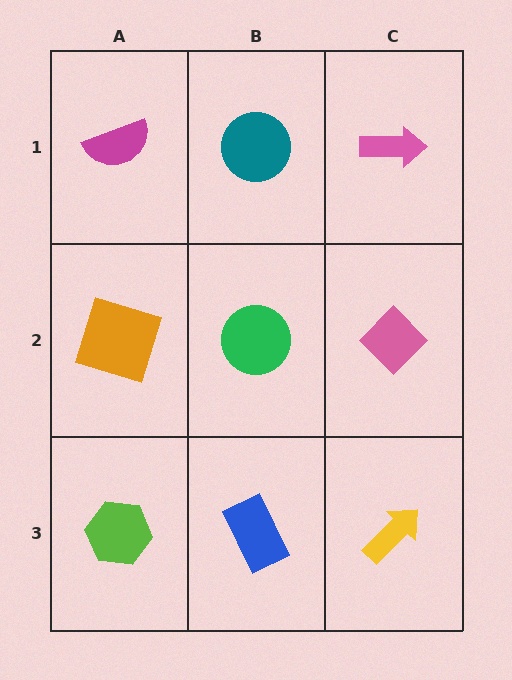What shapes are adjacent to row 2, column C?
A pink arrow (row 1, column C), a yellow arrow (row 3, column C), a green circle (row 2, column B).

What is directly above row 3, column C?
A pink diamond.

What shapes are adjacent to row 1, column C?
A pink diamond (row 2, column C), a teal circle (row 1, column B).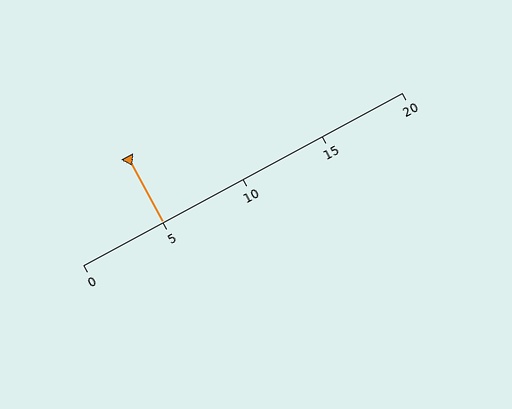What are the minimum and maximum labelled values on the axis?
The axis runs from 0 to 20.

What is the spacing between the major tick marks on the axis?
The major ticks are spaced 5 apart.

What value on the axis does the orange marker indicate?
The marker indicates approximately 5.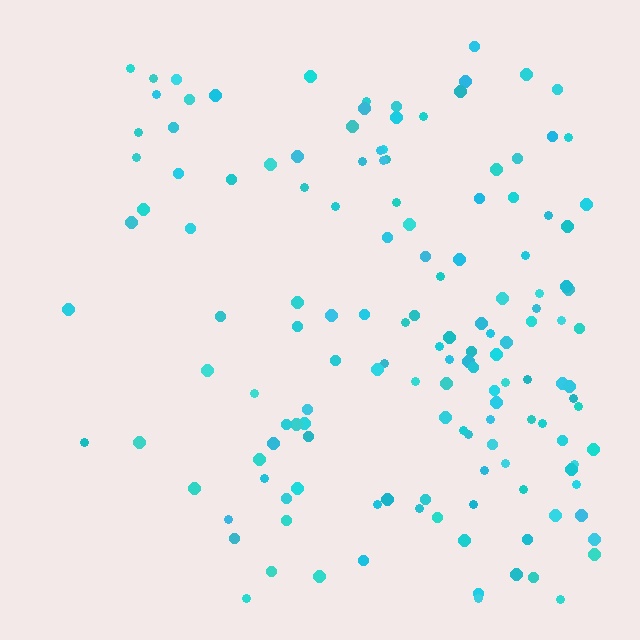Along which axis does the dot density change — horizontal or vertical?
Horizontal.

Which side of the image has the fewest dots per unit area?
The left.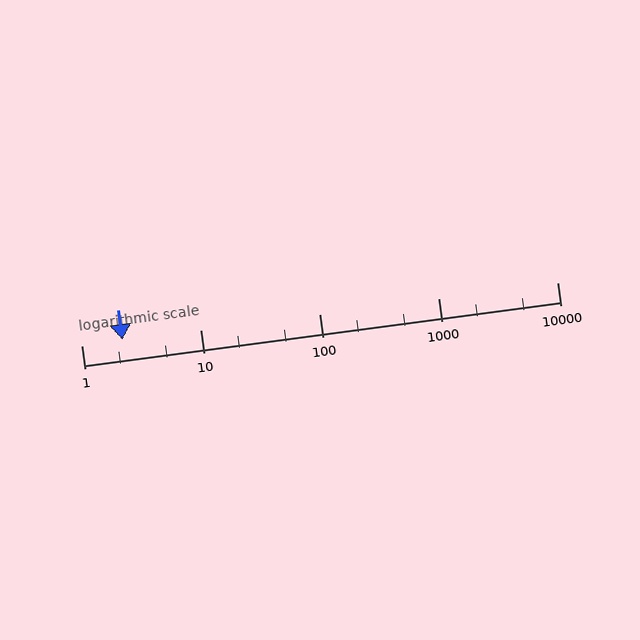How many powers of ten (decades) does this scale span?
The scale spans 4 decades, from 1 to 10000.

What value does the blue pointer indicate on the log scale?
The pointer indicates approximately 2.2.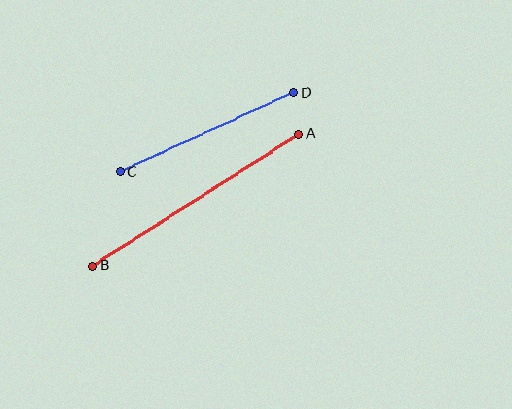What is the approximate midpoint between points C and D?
The midpoint is at approximately (207, 132) pixels.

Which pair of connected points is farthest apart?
Points A and B are farthest apart.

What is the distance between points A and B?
The distance is approximately 245 pixels.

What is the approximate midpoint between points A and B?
The midpoint is at approximately (196, 200) pixels.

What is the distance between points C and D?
The distance is approximately 191 pixels.